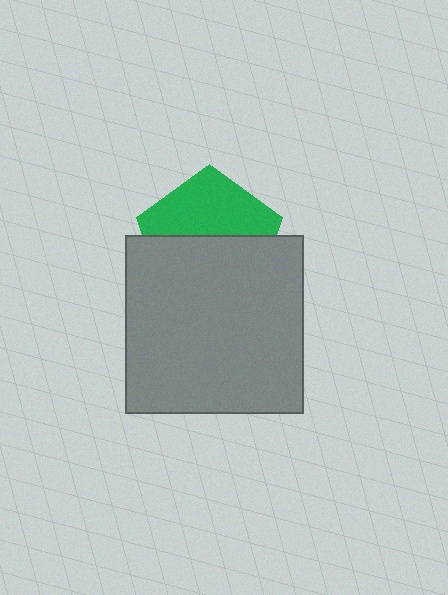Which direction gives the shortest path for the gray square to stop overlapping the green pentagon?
Moving down gives the shortest separation.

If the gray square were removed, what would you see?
You would see the complete green pentagon.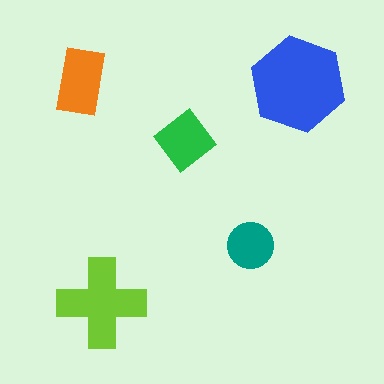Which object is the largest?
The blue hexagon.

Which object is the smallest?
The teal circle.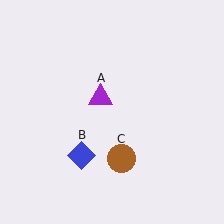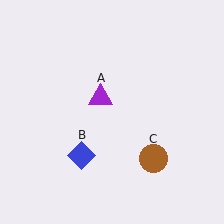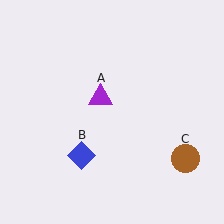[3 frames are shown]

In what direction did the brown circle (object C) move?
The brown circle (object C) moved right.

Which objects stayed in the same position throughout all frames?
Purple triangle (object A) and blue diamond (object B) remained stationary.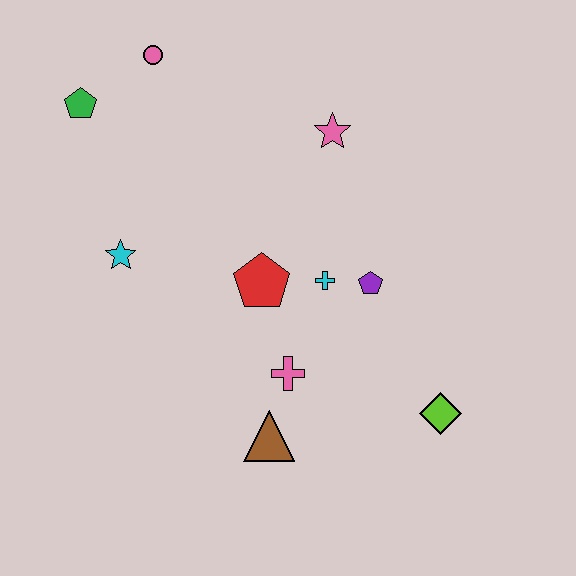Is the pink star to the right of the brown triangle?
Yes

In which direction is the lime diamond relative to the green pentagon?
The lime diamond is to the right of the green pentagon.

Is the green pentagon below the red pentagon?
No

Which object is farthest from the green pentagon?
The lime diamond is farthest from the green pentagon.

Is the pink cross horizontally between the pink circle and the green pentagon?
No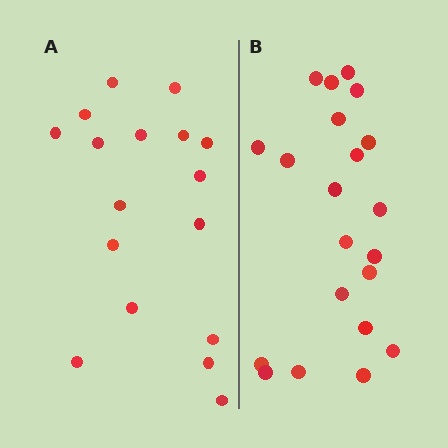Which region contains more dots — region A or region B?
Region B (the right region) has more dots.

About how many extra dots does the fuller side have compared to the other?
Region B has about 4 more dots than region A.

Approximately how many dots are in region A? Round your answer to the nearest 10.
About 20 dots. (The exact count is 17, which rounds to 20.)